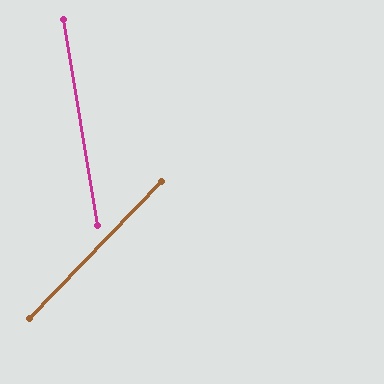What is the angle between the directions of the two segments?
Approximately 53 degrees.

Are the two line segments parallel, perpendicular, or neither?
Neither parallel nor perpendicular — they differ by about 53°.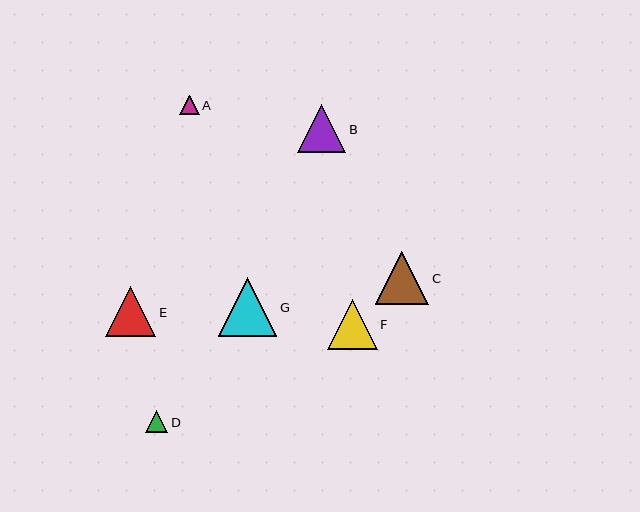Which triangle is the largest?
Triangle G is the largest with a size of approximately 58 pixels.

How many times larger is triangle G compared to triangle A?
Triangle G is approximately 3.0 times the size of triangle A.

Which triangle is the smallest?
Triangle A is the smallest with a size of approximately 20 pixels.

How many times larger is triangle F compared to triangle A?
Triangle F is approximately 2.6 times the size of triangle A.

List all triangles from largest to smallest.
From largest to smallest: G, C, E, F, B, D, A.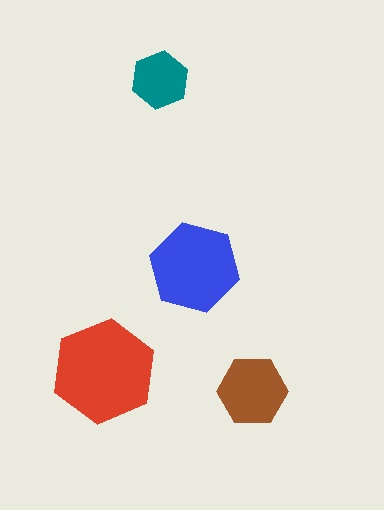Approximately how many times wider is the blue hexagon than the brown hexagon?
About 1.5 times wider.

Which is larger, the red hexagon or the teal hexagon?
The red one.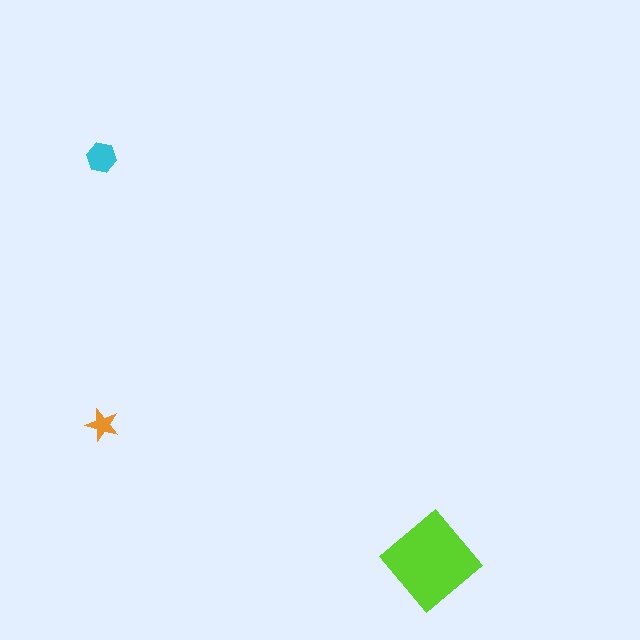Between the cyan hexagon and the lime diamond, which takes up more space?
The lime diamond.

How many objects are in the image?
There are 3 objects in the image.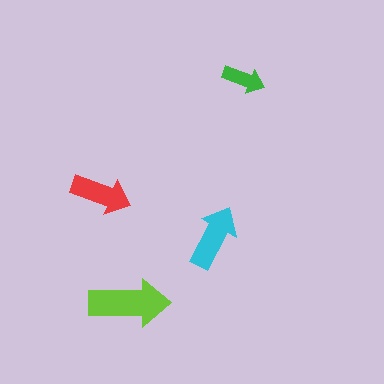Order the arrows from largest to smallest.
the lime one, the cyan one, the red one, the green one.